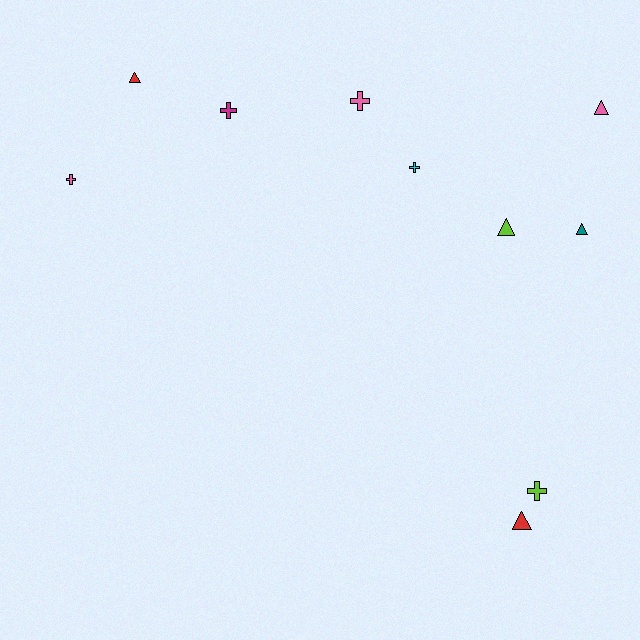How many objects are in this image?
There are 10 objects.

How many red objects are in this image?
There are 2 red objects.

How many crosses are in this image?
There are 5 crosses.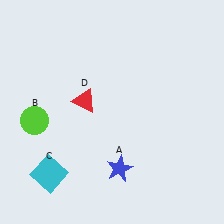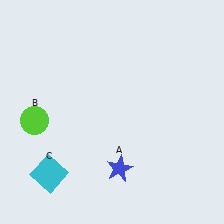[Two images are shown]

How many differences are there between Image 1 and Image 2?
There is 1 difference between the two images.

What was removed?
The red triangle (D) was removed in Image 2.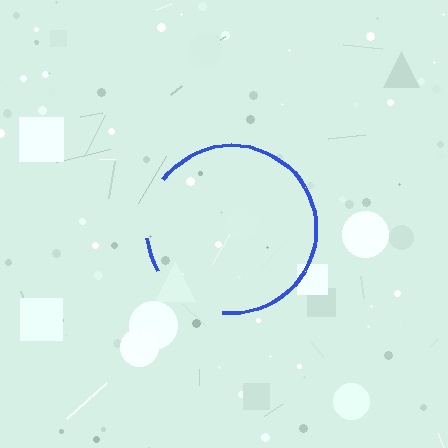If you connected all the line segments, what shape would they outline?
They would outline a circle.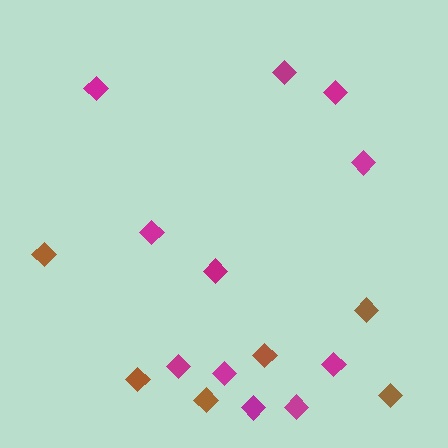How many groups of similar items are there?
There are 2 groups: one group of magenta diamonds (11) and one group of brown diamonds (6).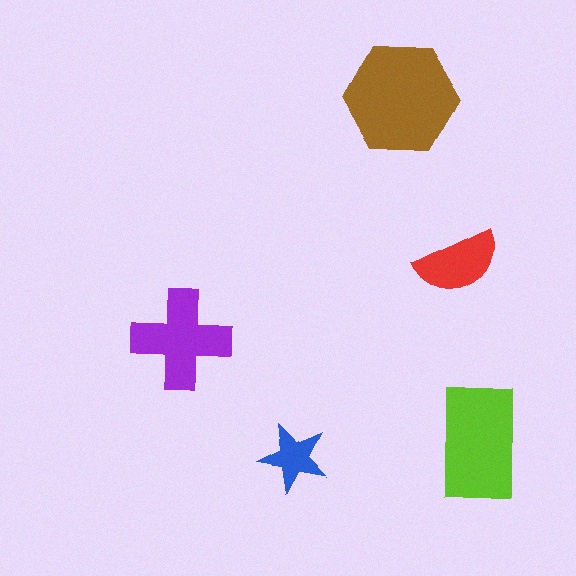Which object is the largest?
The brown hexagon.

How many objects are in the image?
There are 5 objects in the image.